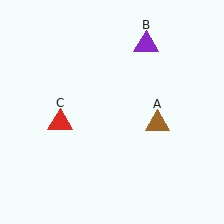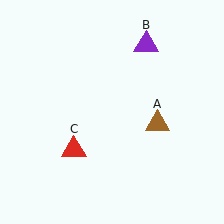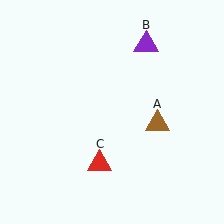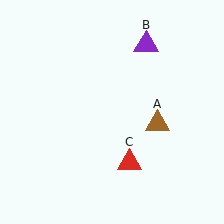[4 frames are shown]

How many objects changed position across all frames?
1 object changed position: red triangle (object C).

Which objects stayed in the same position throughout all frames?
Brown triangle (object A) and purple triangle (object B) remained stationary.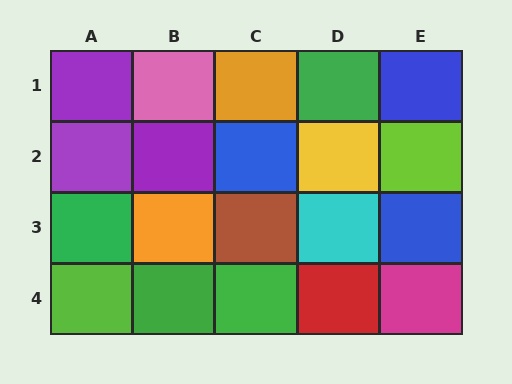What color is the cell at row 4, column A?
Lime.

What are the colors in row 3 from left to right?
Green, orange, brown, cyan, blue.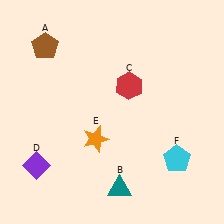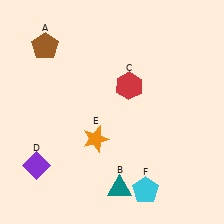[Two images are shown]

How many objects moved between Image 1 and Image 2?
1 object moved between the two images.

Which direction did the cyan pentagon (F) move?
The cyan pentagon (F) moved left.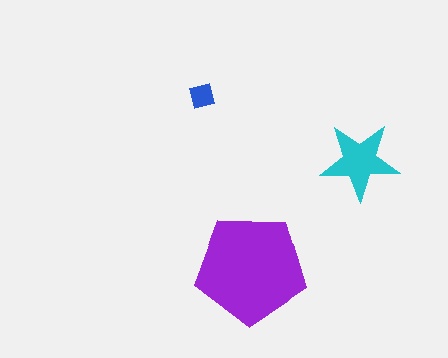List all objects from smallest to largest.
The blue square, the cyan star, the purple pentagon.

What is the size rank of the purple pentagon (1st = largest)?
1st.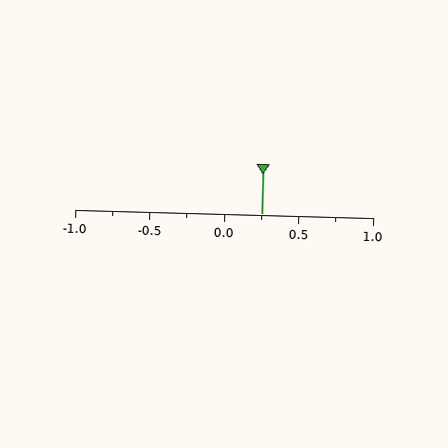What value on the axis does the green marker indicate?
The marker indicates approximately 0.25.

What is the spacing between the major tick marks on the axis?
The major ticks are spaced 0.5 apart.